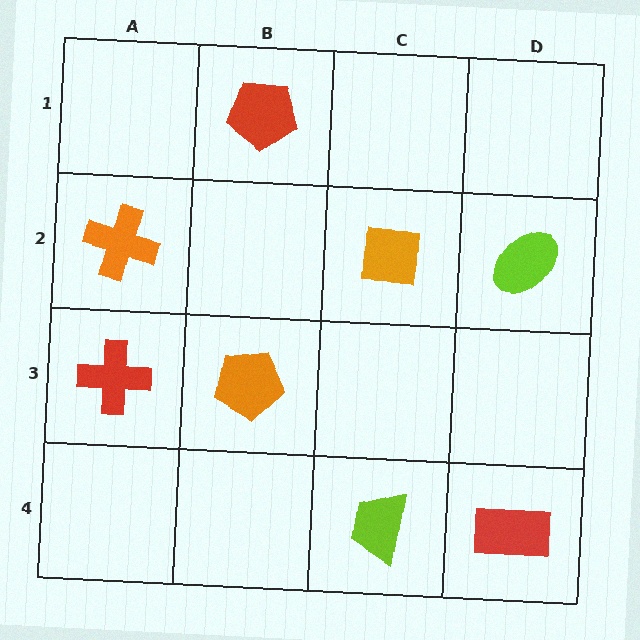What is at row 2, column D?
A lime ellipse.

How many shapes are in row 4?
2 shapes.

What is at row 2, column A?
An orange cross.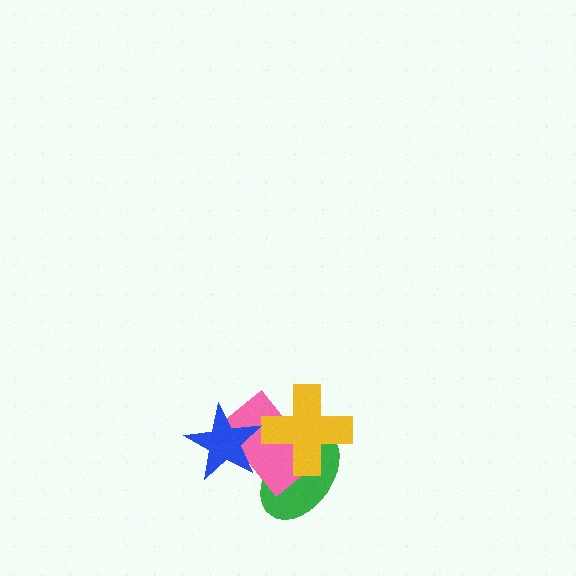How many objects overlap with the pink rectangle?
3 objects overlap with the pink rectangle.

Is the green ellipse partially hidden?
Yes, it is partially covered by another shape.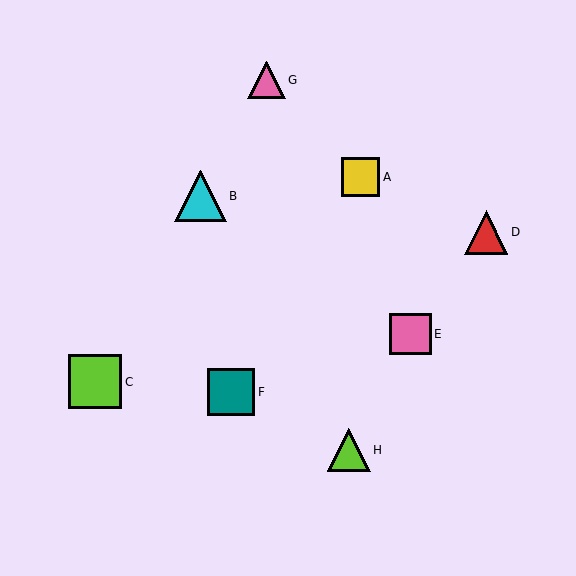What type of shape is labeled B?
Shape B is a cyan triangle.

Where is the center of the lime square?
The center of the lime square is at (95, 382).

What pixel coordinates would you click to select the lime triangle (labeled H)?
Click at (349, 450) to select the lime triangle H.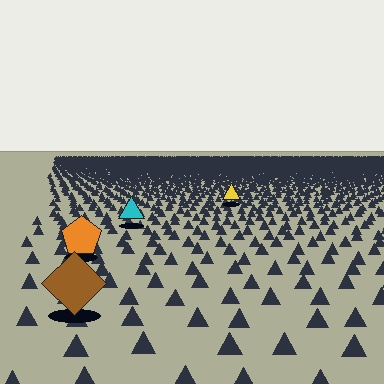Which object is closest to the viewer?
The brown diamond is closest. The texture marks near it are larger and more spread out.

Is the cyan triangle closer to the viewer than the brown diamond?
No. The brown diamond is closer — you can tell from the texture gradient: the ground texture is coarser near it.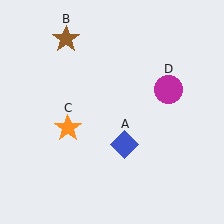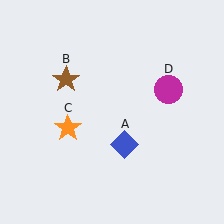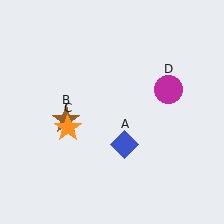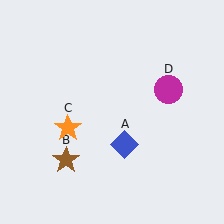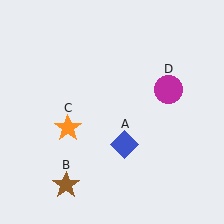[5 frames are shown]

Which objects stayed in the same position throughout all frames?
Blue diamond (object A) and orange star (object C) and magenta circle (object D) remained stationary.